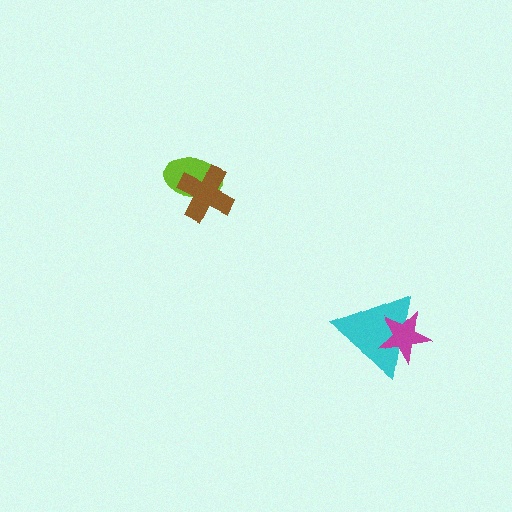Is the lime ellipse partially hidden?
Yes, it is partially covered by another shape.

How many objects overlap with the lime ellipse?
1 object overlaps with the lime ellipse.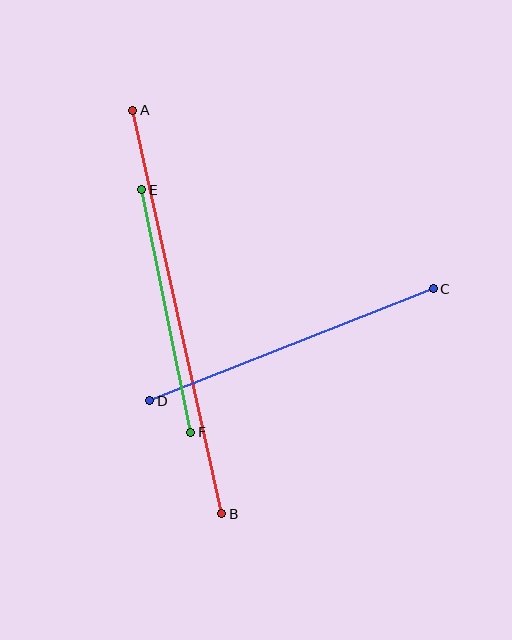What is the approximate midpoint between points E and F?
The midpoint is at approximately (166, 311) pixels.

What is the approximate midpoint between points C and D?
The midpoint is at approximately (292, 345) pixels.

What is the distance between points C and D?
The distance is approximately 305 pixels.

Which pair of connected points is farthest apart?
Points A and B are farthest apart.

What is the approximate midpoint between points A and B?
The midpoint is at approximately (177, 312) pixels.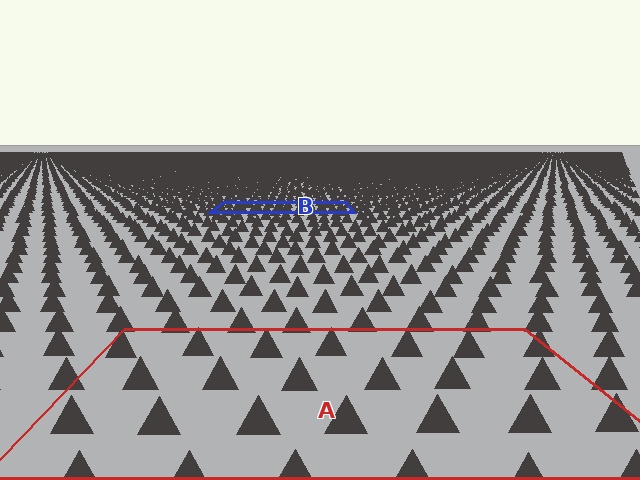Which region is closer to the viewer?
Region A is closer. The texture elements there are larger and more spread out.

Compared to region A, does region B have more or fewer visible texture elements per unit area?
Region B has more texture elements per unit area — they are packed more densely because it is farther away.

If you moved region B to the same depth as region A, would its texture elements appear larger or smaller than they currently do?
They would appear larger. At a closer depth, the same texture elements are projected at a bigger on-screen size.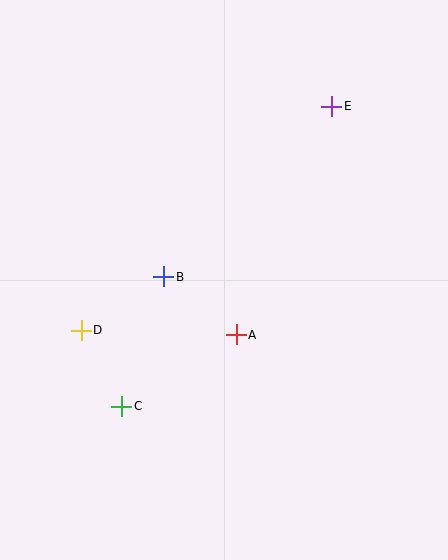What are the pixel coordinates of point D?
Point D is at (81, 330).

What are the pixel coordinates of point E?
Point E is at (332, 106).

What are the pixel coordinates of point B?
Point B is at (163, 277).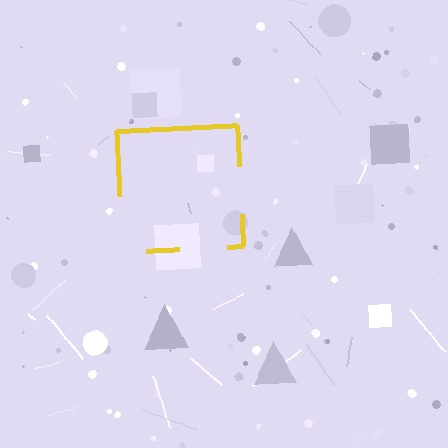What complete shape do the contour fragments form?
The contour fragments form a square.